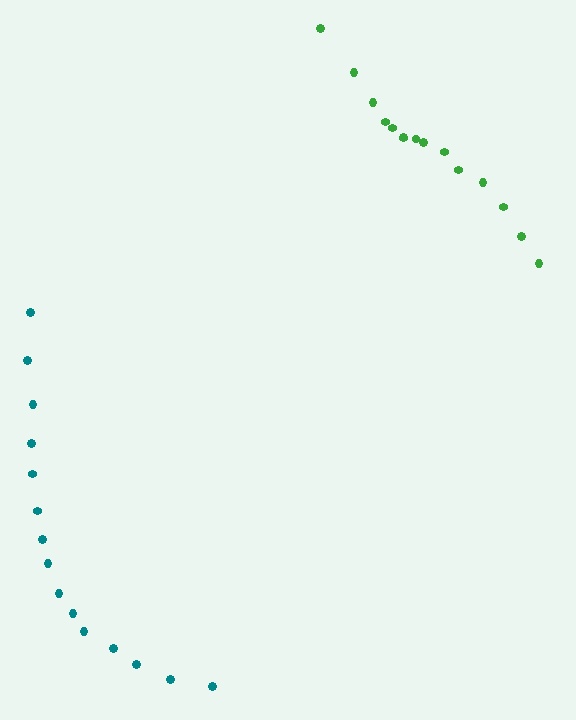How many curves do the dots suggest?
There are 2 distinct paths.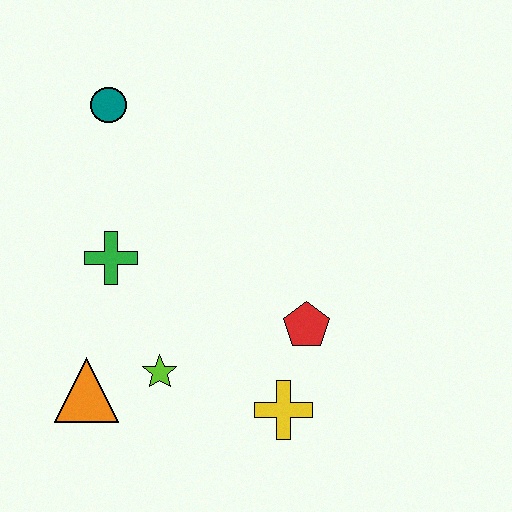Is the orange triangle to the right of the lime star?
No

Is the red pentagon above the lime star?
Yes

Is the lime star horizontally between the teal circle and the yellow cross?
Yes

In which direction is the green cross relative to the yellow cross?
The green cross is to the left of the yellow cross.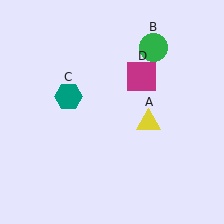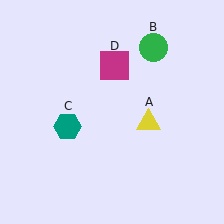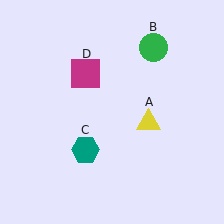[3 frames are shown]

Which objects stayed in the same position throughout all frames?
Yellow triangle (object A) and green circle (object B) remained stationary.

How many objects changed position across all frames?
2 objects changed position: teal hexagon (object C), magenta square (object D).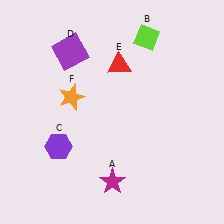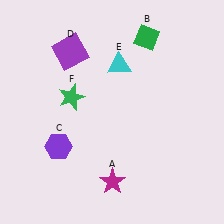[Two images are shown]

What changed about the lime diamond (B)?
In Image 1, B is lime. In Image 2, it changed to green.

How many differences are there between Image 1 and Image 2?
There are 3 differences between the two images.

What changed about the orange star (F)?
In Image 1, F is orange. In Image 2, it changed to green.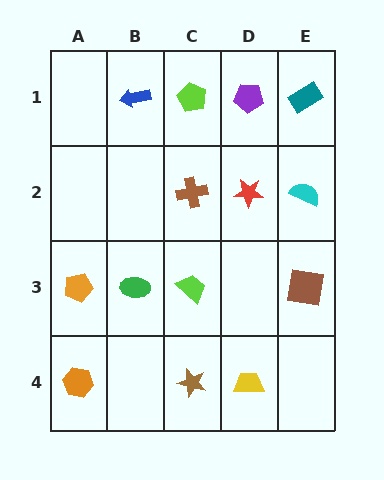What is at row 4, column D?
A yellow trapezoid.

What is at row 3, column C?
A lime trapezoid.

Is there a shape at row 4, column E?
No, that cell is empty.